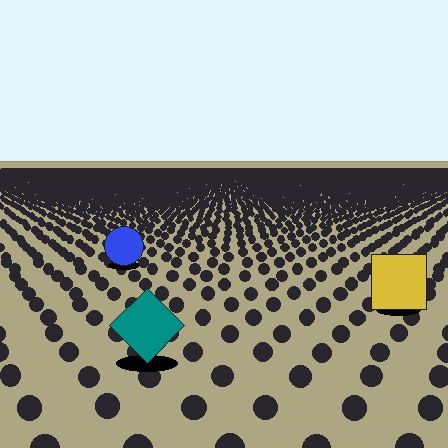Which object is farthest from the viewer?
The blue circle is farthest from the viewer. It appears smaller and the ground texture around it is denser.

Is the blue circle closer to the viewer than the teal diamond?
No. The teal diamond is closer — you can tell from the texture gradient: the ground texture is coarser near it.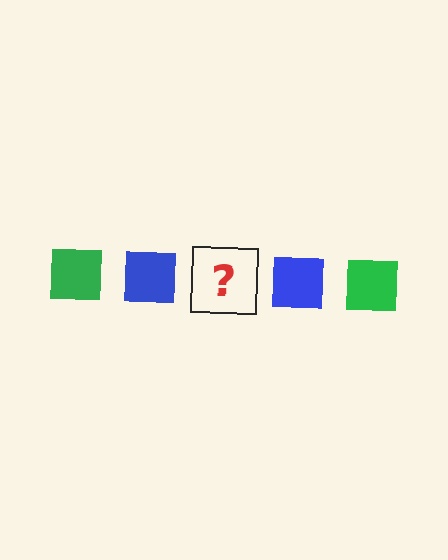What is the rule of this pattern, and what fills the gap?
The rule is that the pattern cycles through green, blue squares. The gap should be filled with a green square.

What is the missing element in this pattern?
The missing element is a green square.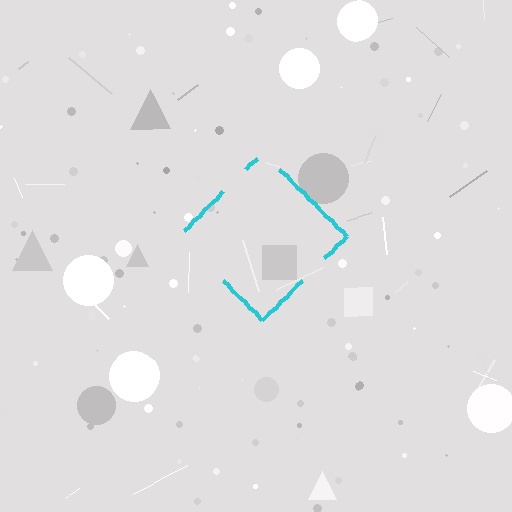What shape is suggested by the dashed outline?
The dashed outline suggests a diamond.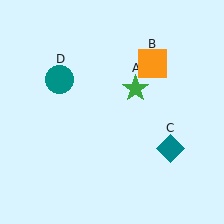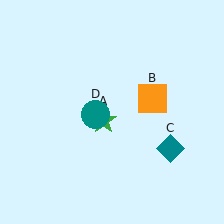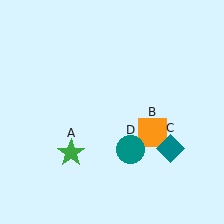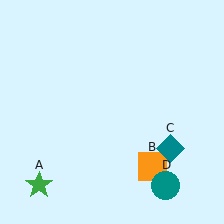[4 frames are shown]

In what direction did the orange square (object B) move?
The orange square (object B) moved down.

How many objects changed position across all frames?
3 objects changed position: green star (object A), orange square (object B), teal circle (object D).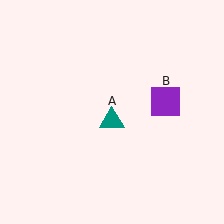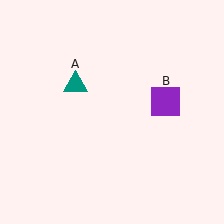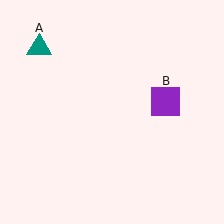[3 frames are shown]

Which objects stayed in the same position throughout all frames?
Purple square (object B) remained stationary.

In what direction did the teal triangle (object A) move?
The teal triangle (object A) moved up and to the left.